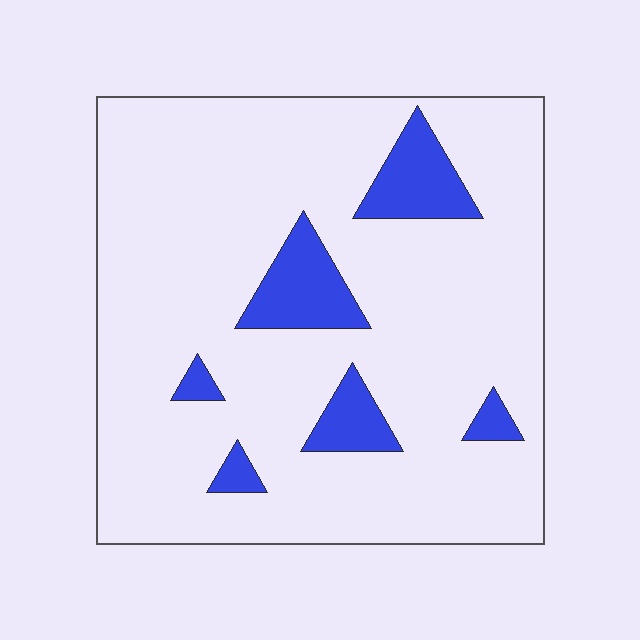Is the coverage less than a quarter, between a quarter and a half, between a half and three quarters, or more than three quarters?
Less than a quarter.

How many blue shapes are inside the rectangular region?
6.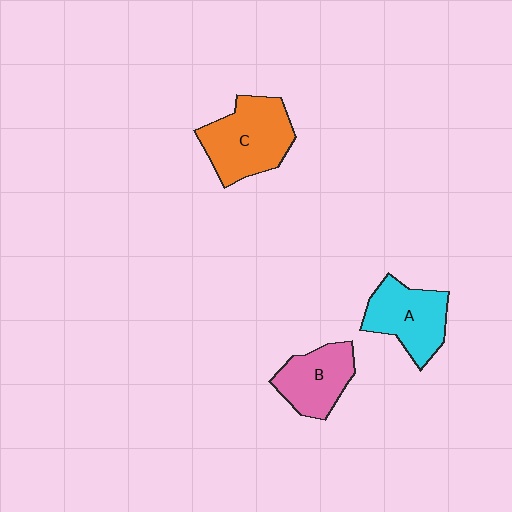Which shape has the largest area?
Shape C (orange).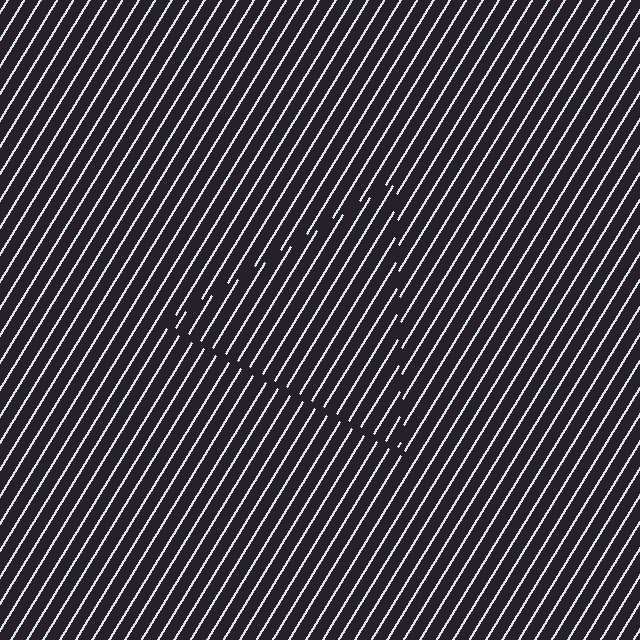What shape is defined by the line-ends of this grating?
An illusory triangle. The interior of the shape contains the same grating, shifted by half a period — the contour is defined by the phase discontinuity where line-ends from the inner and outer gratings abut.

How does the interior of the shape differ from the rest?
The interior of the shape contains the same grating, shifted by half a period — the contour is defined by the phase discontinuity where line-ends from the inner and outer gratings abut.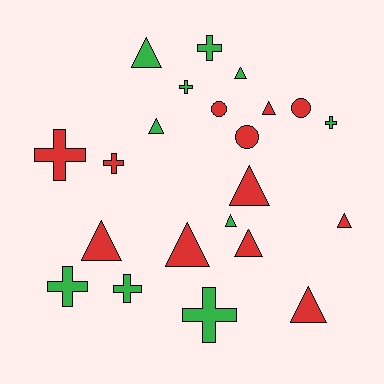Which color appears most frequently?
Red, with 12 objects.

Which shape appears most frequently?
Triangle, with 11 objects.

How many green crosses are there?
There are 6 green crosses.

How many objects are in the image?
There are 22 objects.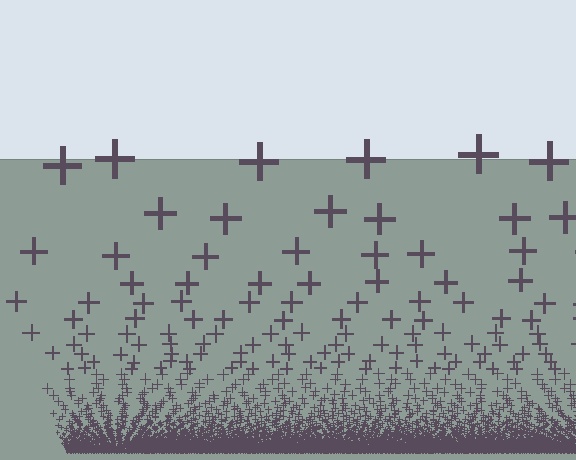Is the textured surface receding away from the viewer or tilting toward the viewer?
The surface appears to tilt toward the viewer. Texture elements get larger and sparser toward the top.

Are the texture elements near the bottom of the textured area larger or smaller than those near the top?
Smaller. The gradient is inverted — elements near the bottom are smaller and denser.